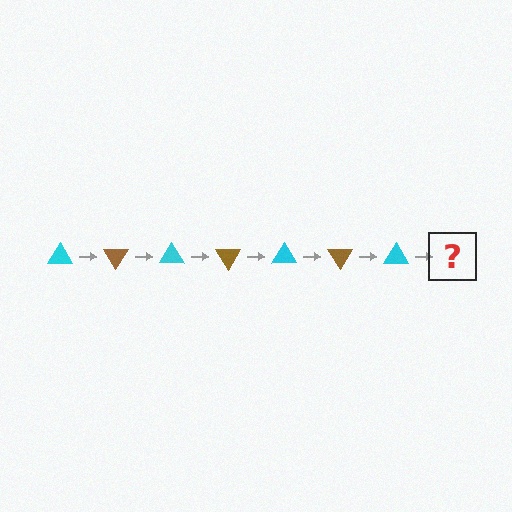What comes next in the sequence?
The next element should be a brown triangle, rotated 420 degrees from the start.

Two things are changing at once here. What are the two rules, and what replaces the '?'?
The two rules are that it rotates 60 degrees each step and the color cycles through cyan and brown. The '?' should be a brown triangle, rotated 420 degrees from the start.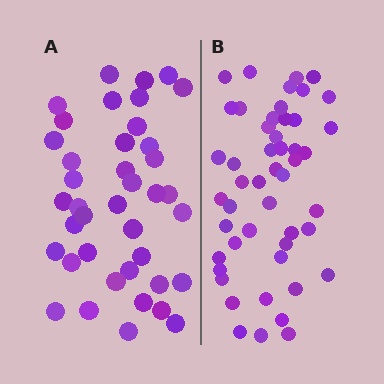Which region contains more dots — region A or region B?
Region B (the right region) has more dots.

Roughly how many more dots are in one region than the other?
Region B has roughly 8 or so more dots than region A.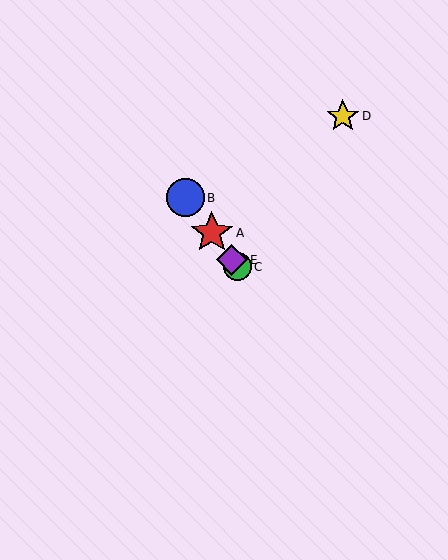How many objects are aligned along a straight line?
4 objects (A, B, C, E) are aligned along a straight line.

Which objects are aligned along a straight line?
Objects A, B, C, E are aligned along a straight line.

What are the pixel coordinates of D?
Object D is at (343, 116).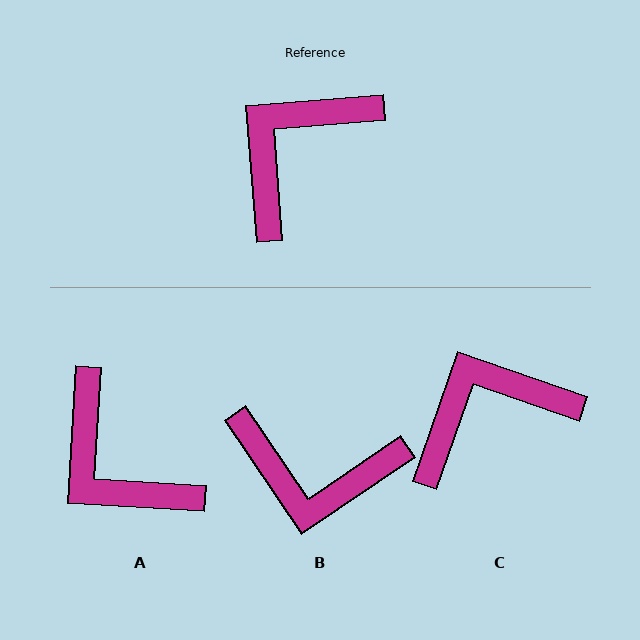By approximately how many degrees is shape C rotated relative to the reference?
Approximately 24 degrees clockwise.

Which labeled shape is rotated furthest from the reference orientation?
B, about 120 degrees away.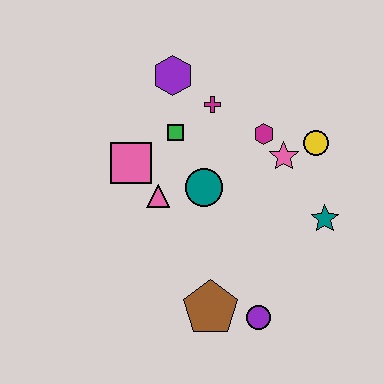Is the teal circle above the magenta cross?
No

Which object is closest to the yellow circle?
The pink star is closest to the yellow circle.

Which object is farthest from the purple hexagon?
The purple circle is farthest from the purple hexagon.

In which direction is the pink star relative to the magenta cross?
The pink star is to the right of the magenta cross.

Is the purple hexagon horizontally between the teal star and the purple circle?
No